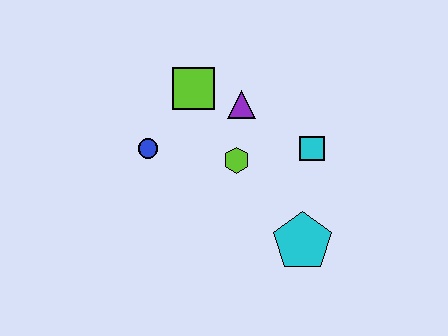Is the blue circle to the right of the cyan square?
No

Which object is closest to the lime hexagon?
The purple triangle is closest to the lime hexagon.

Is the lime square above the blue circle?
Yes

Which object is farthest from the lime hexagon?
The cyan pentagon is farthest from the lime hexagon.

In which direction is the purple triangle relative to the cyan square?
The purple triangle is to the left of the cyan square.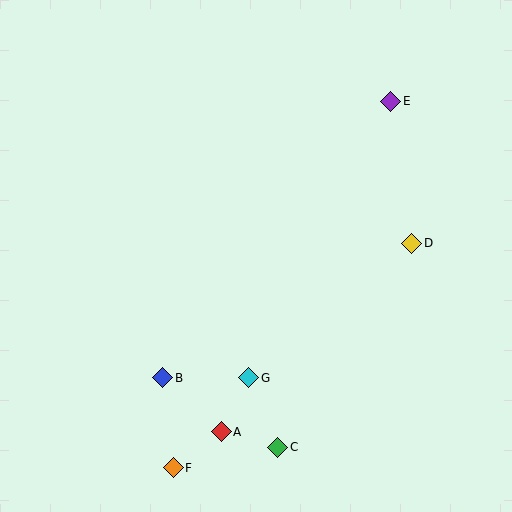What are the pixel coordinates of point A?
Point A is at (221, 432).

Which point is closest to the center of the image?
Point G at (249, 378) is closest to the center.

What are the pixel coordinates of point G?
Point G is at (249, 378).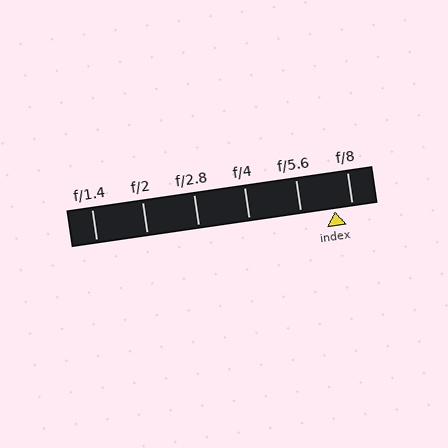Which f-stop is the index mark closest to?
The index mark is closest to f/8.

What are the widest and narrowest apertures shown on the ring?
The widest aperture shown is f/1.4 and the narrowest is f/8.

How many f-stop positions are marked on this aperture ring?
There are 6 f-stop positions marked.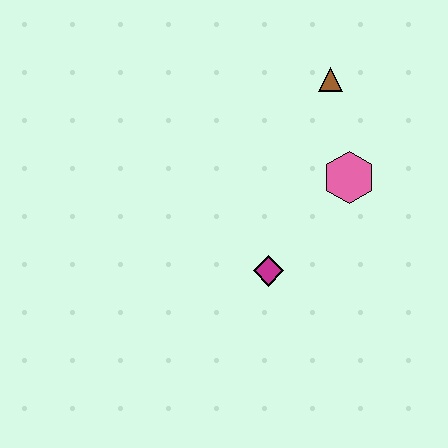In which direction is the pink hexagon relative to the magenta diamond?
The pink hexagon is above the magenta diamond.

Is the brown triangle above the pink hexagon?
Yes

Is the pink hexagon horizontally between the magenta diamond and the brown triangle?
No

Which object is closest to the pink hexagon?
The brown triangle is closest to the pink hexagon.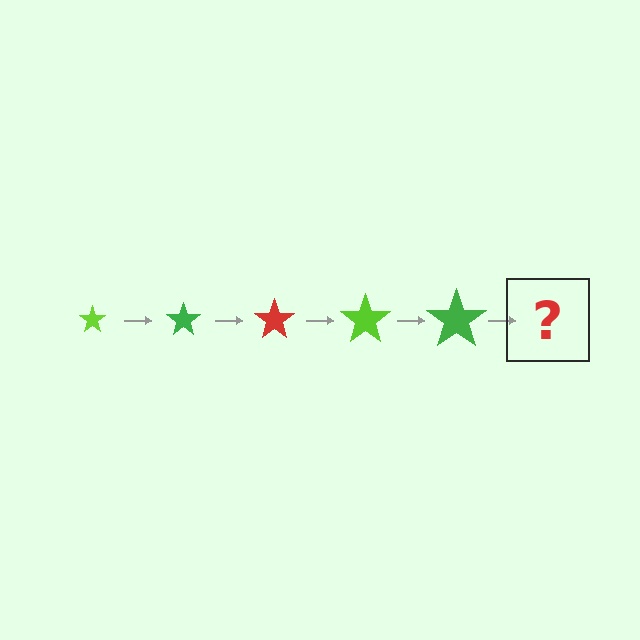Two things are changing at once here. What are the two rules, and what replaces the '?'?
The two rules are that the star grows larger each step and the color cycles through lime, green, and red. The '?' should be a red star, larger than the previous one.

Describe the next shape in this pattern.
It should be a red star, larger than the previous one.